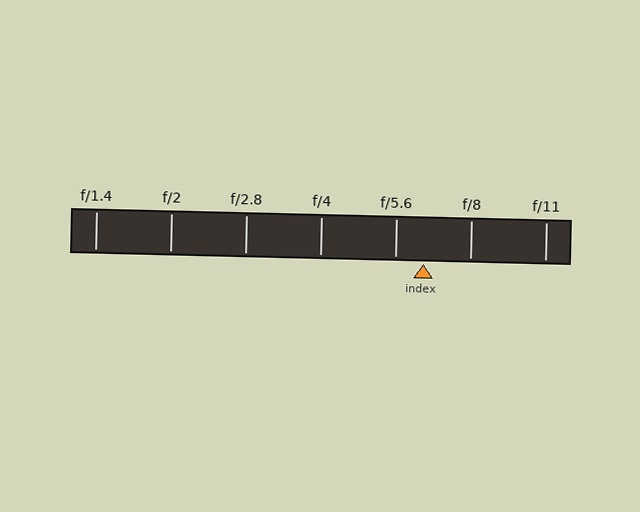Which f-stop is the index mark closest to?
The index mark is closest to f/5.6.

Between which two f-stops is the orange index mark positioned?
The index mark is between f/5.6 and f/8.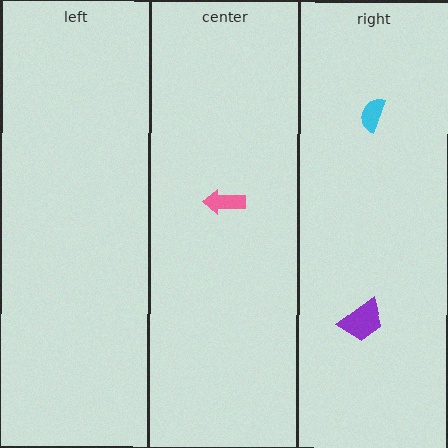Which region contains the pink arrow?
The center region.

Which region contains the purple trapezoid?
The right region.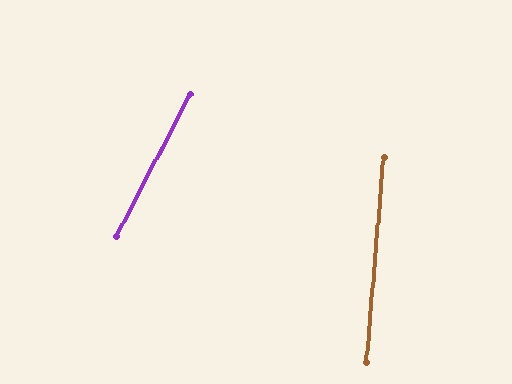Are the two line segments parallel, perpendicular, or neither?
Neither parallel nor perpendicular — they differ by about 23°.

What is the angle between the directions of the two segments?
Approximately 23 degrees.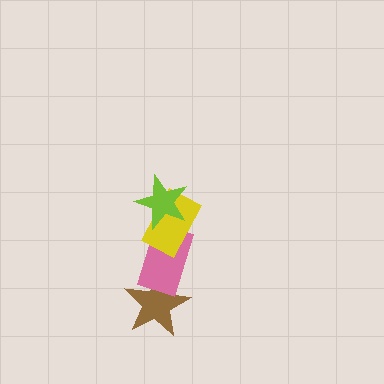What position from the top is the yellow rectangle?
The yellow rectangle is 2nd from the top.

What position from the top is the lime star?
The lime star is 1st from the top.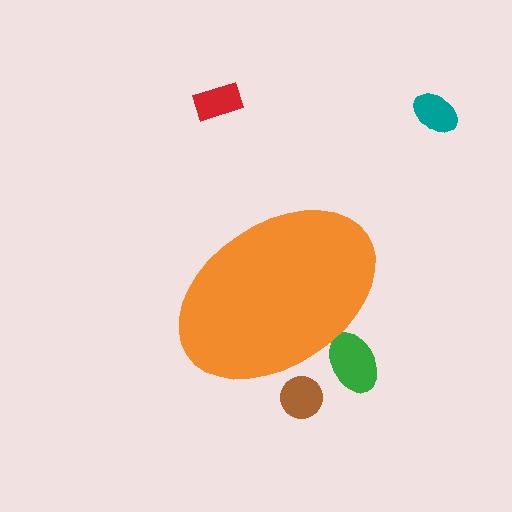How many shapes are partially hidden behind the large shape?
2 shapes are partially hidden.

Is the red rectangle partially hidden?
No, the red rectangle is fully visible.